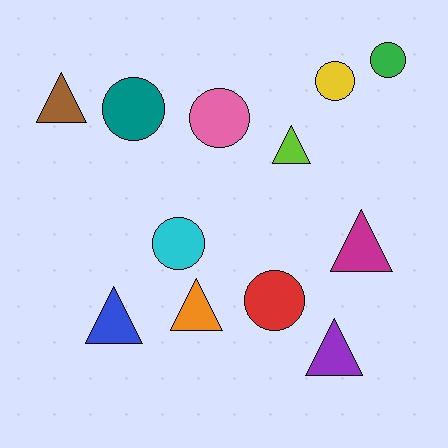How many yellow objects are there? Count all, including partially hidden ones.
There is 1 yellow object.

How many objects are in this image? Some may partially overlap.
There are 12 objects.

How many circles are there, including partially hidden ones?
There are 6 circles.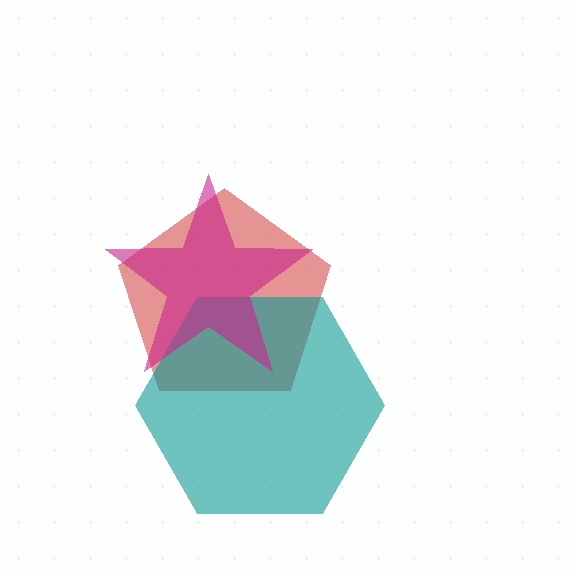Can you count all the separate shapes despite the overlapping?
Yes, there are 3 separate shapes.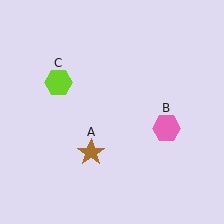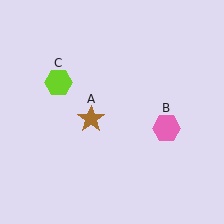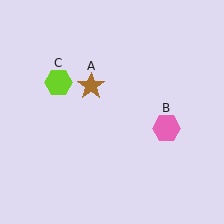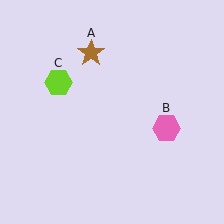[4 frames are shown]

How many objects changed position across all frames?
1 object changed position: brown star (object A).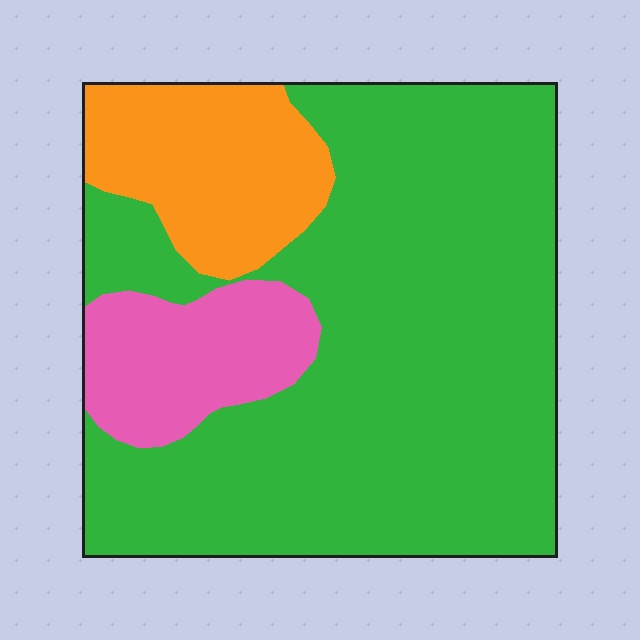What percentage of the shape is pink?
Pink covers 13% of the shape.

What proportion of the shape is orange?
Orange covers roughly 15% of the shape.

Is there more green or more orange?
Green.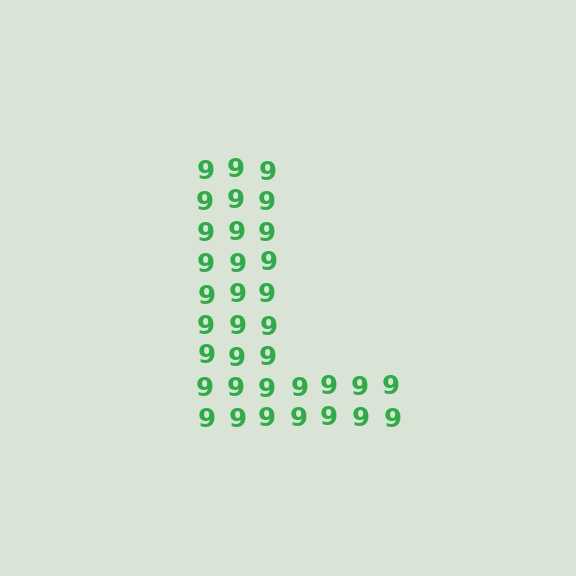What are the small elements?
The small elements are digit 9's.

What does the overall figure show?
The overall figure shows the letter L.